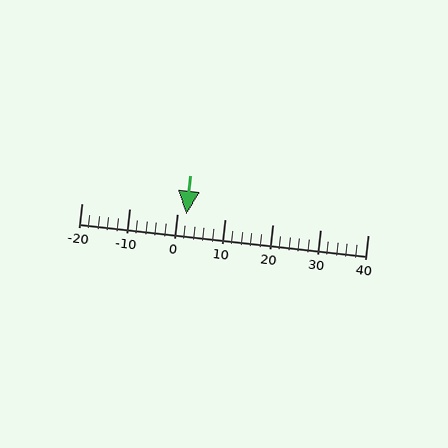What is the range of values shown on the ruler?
The ruler shows values from -20 to 40.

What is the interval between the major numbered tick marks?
The major tick marks are spaced 10 units apart.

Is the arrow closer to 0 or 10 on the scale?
The arrow is closer to 0.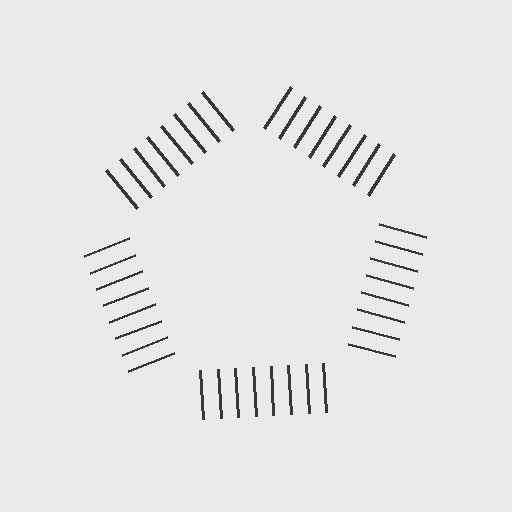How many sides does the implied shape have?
5 sides — the line-ends trace a pentagon.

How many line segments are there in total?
40 — 8 along each of the 5 edges.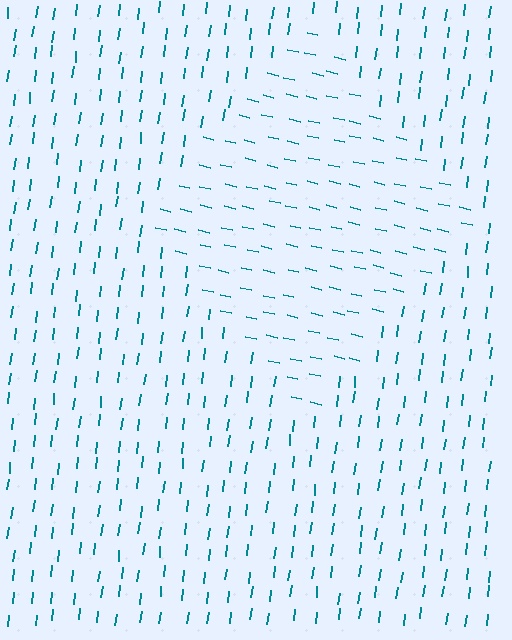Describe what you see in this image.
The image is filled with small teal line segments. A diamond region in the image has lines oriented differently from the surrounding lines, creating a visible texture boundary.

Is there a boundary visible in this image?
Yes, there is a texture boundary formed by a change in line orientation.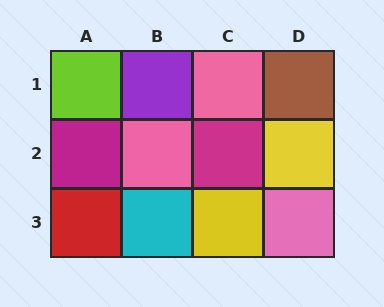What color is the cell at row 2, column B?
Pink.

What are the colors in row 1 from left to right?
Lime, purple, pink, brown.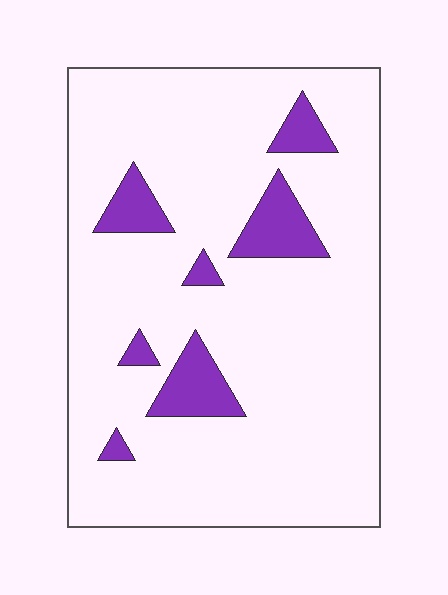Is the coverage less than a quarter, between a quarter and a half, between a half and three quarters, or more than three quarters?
Less than a quarter.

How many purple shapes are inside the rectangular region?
7.